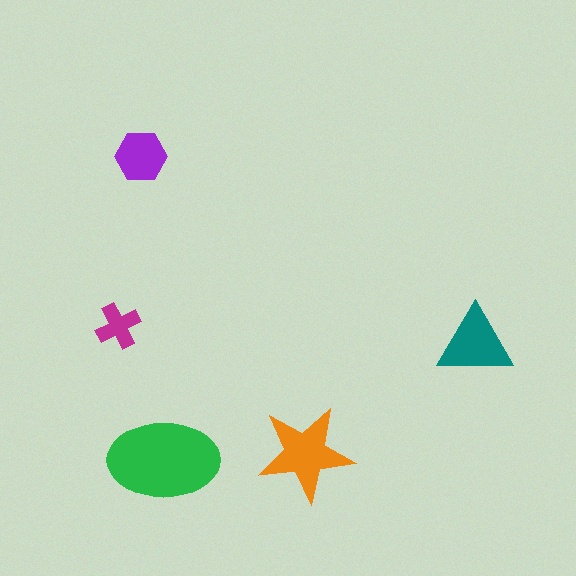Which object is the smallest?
The magenta cross.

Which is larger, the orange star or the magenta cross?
The orange star.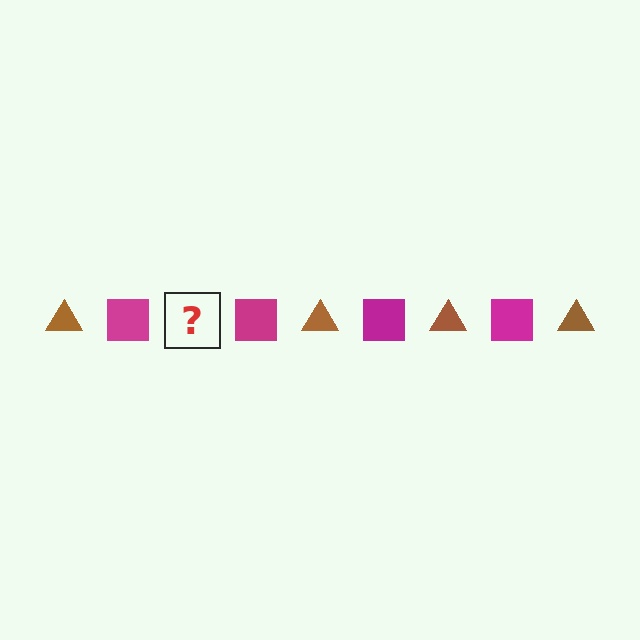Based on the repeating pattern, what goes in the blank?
The blank should be a brown triangle.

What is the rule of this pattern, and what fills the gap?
The rule is that the pattern alternates between brown triangle and magenta square. The gap should be filled with a brown triangle.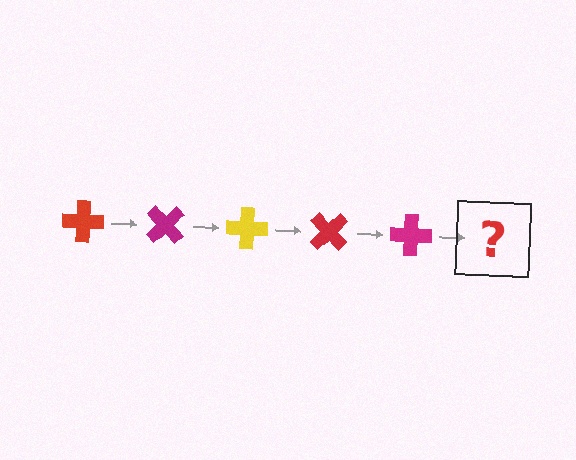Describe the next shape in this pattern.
It should be a yellow cross, rotated 225 degrees from the start.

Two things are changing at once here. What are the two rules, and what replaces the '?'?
The two rules are that it rotates 45 degrees each step and the color cycles through red, magenta, and yellow. The '?' should be a yellow cross, rotated 225 degrees from the start.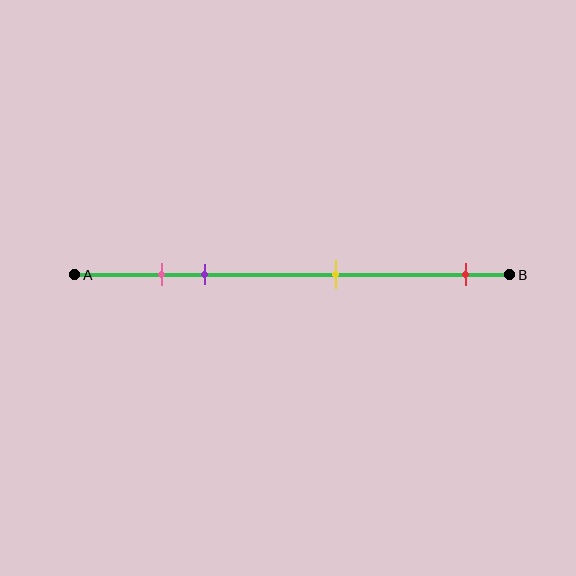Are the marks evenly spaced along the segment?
No, the marks are not evenly spaced.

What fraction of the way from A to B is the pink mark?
The pink mark is approximately 20% (0.2) of the way from A to B.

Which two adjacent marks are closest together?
The pink and purple marks are the closest adjacent pair.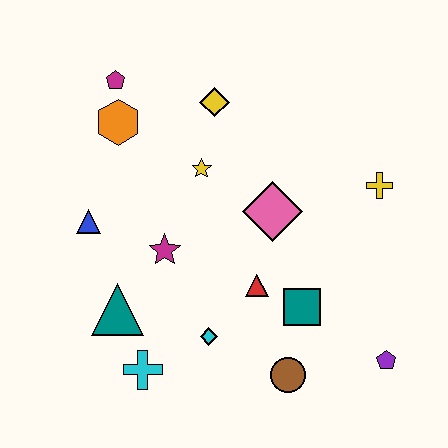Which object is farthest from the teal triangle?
The yellow cross is farthest from the teal triangle.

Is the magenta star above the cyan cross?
Yes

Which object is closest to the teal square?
The red triangle is closest to the teal square.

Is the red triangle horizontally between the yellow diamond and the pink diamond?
Yes